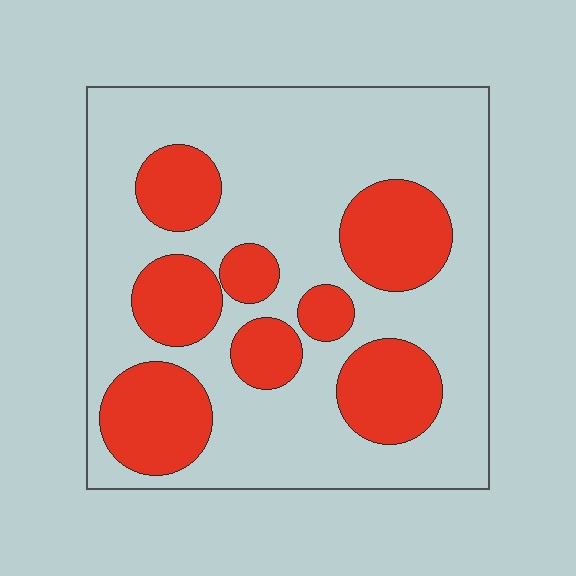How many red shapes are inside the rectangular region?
8.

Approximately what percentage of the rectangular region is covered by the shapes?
Approximately 30%.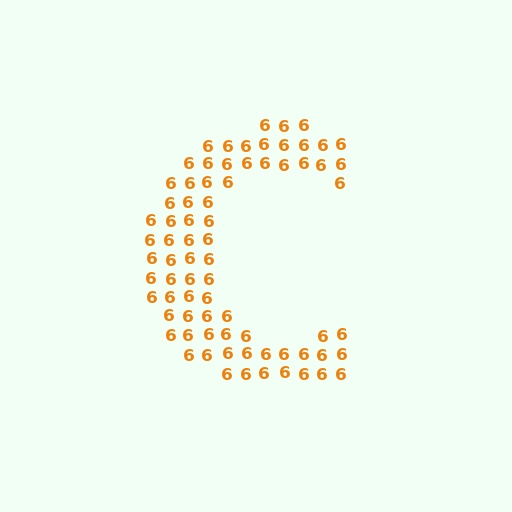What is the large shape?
The large shape is the letter C.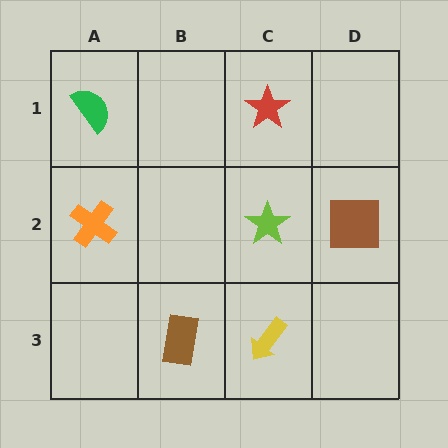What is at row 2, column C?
A lime star.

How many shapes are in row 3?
2 shapes.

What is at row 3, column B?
A brown rectangle.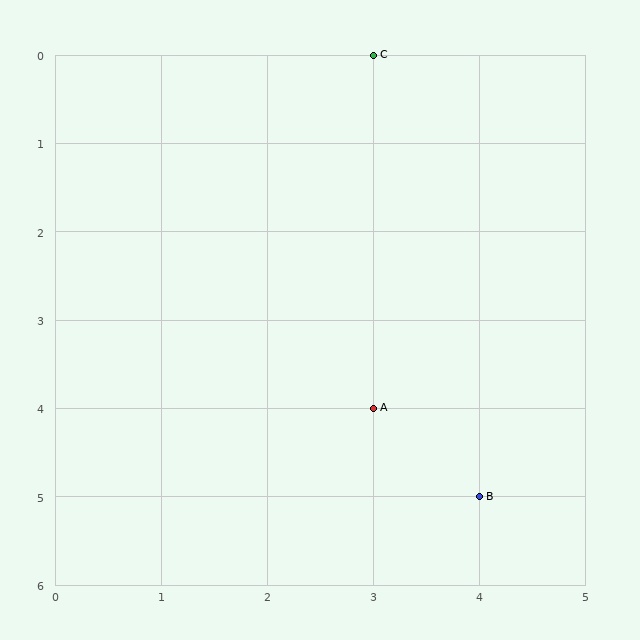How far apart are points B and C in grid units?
Points B and C are 1 column and 5 rows apart (about 5.1 grid units diagonally).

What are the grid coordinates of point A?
Point A is at grid coordinates (3, 4).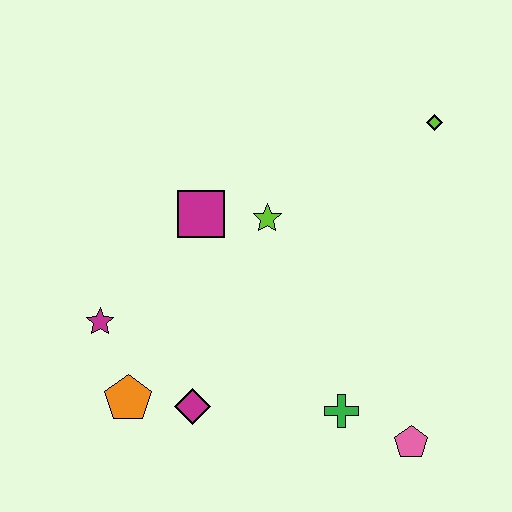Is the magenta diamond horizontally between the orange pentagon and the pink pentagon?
Yes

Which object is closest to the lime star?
The magenta square is closest to the lime star.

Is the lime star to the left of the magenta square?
No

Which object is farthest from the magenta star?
The lime diamond is farthest from the magenta star.